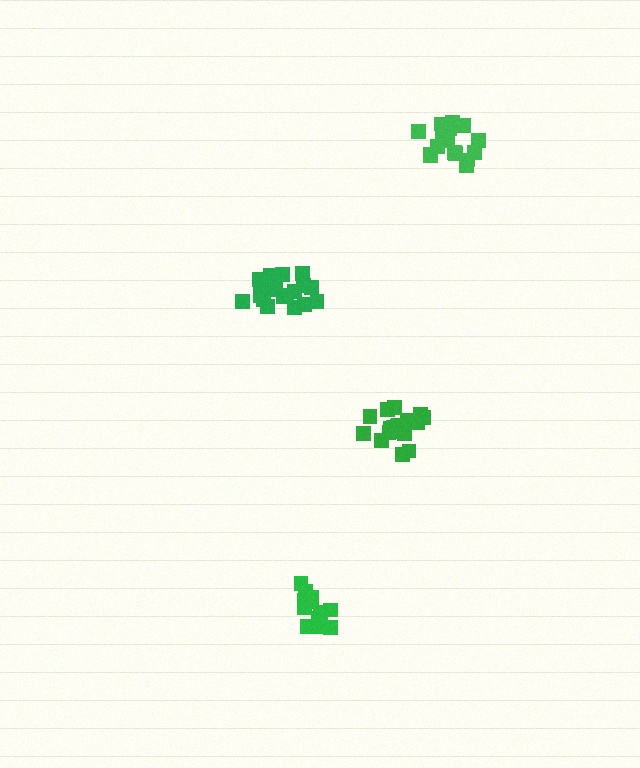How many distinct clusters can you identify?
There are 4 distinct clusters.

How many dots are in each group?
Group 1: 18 dots, Group 2: 14 dots, Group 3: 19 dots, Group 4: 19 dots (70 total).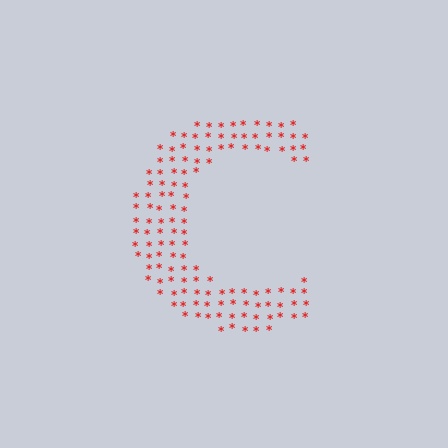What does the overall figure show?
The overall figure shows the letter C.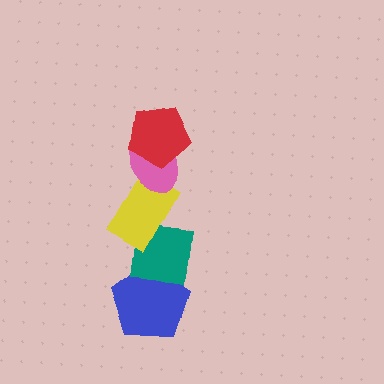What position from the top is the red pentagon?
The red pentagon is 1st from the top.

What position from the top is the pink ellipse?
The pink ellipse is 2nd from the top.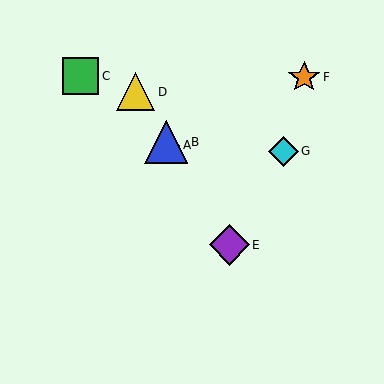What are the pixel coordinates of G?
Object G is at (283, 151).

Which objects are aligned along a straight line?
Objects A, B, D, E are aligned along a straight line.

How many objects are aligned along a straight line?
4 objects (A, B, D, E) are aligned along a straight line.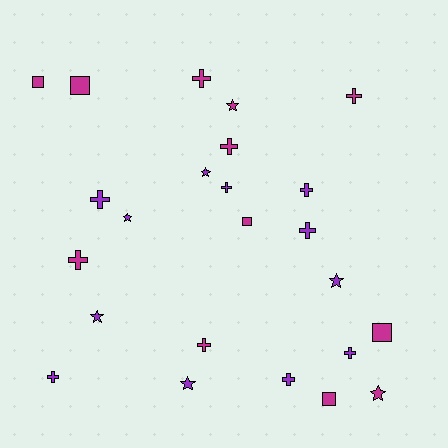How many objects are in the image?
There are 24 objects.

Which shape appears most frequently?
Cross, with 12 objects.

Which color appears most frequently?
Purple, with 12 objects.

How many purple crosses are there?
There are 7 purple crosses.